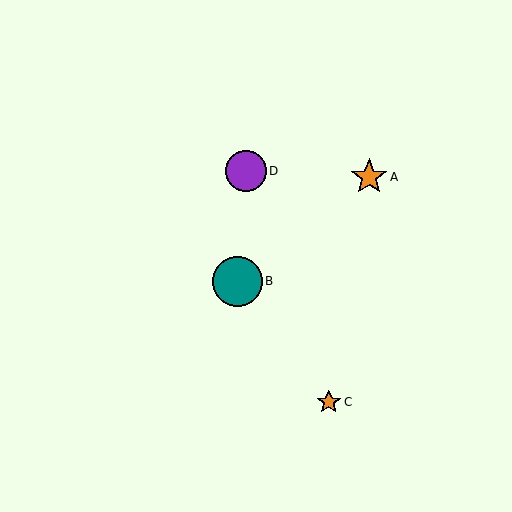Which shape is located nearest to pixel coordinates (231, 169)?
The purple circle (labeled D) at (246, 171) is nearest to that location.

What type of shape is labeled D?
Shape D is a purple circle.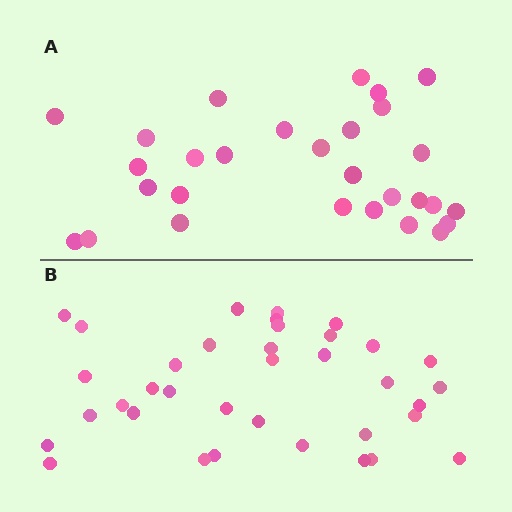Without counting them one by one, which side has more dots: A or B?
Region B (the bottom region) has more dots.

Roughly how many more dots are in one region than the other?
Region B has roughly 8 or so more dots than region A.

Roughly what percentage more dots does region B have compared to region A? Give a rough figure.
About 25% more.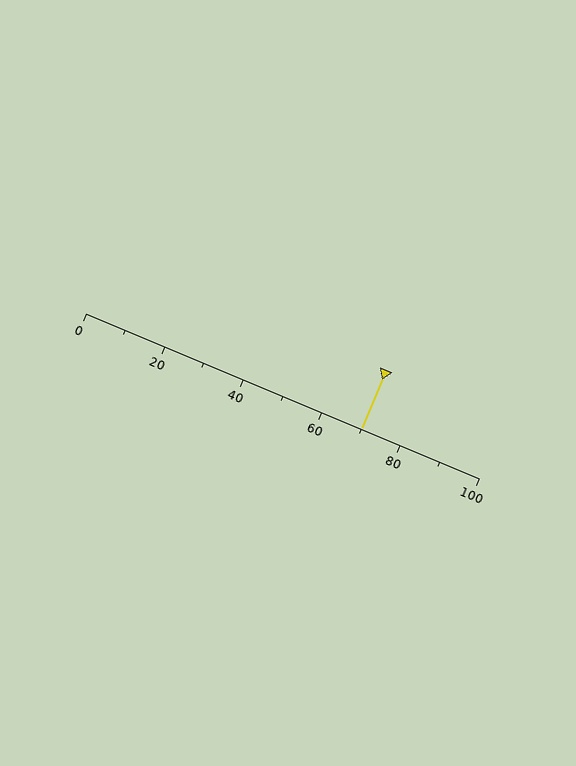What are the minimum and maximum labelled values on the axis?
The axis runs from 0 to 100.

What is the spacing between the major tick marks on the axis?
The major ticks are spaced 20 apart.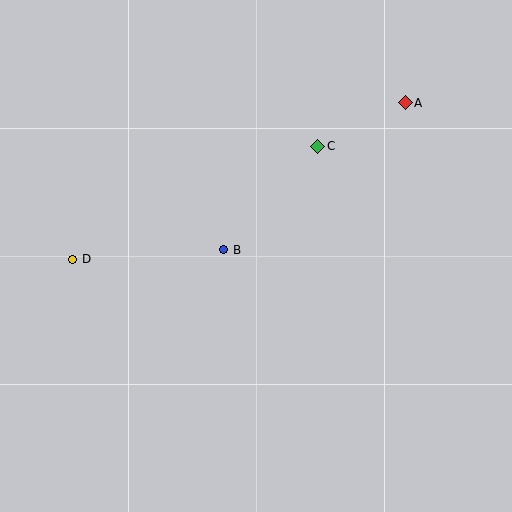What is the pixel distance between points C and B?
The distance between C and B is 139 pixels.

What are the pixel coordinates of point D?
Point D is at (73, 259).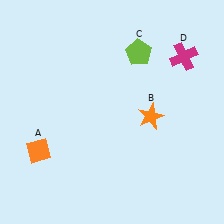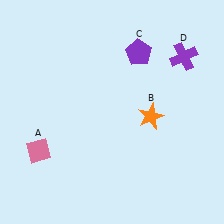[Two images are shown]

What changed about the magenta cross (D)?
In Image 1, D is magenta. In Image 2, it changed to purple.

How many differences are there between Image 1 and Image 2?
There are 3 differences between the two images.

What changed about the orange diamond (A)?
In Image 1, A is orange. In Image 2, it changed to pink.